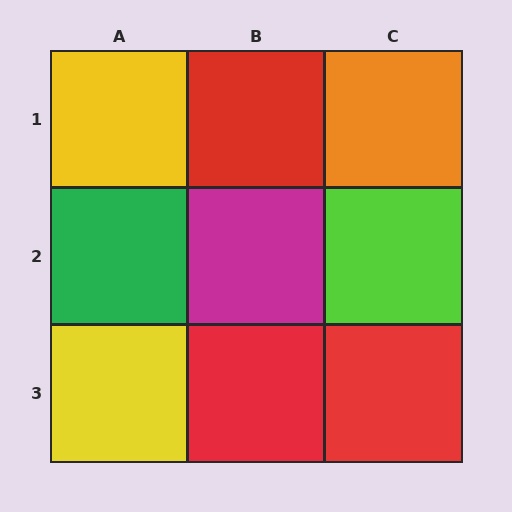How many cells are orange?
1 cell is orange.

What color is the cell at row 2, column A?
Green.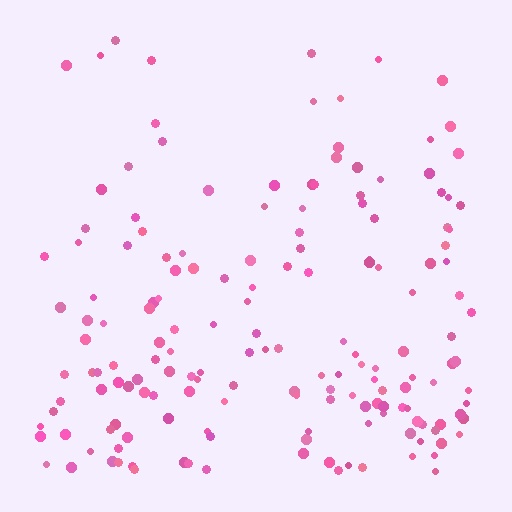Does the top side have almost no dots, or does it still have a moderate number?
Still a moderate number, just noticeably fewer than the bottom.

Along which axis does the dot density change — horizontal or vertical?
Vertical.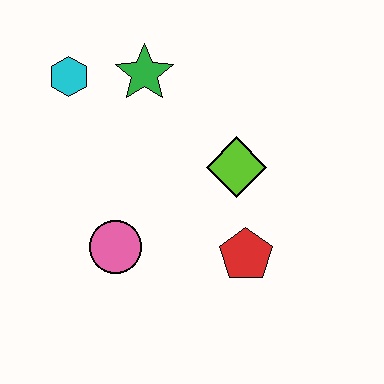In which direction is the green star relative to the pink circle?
The green star is above the pink circle.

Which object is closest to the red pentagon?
The lime diamond is closest to the red pentagon.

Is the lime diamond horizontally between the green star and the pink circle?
No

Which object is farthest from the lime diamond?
The cyan hexagon is farthest from the lime diamond.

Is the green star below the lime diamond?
No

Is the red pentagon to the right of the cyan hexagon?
Yes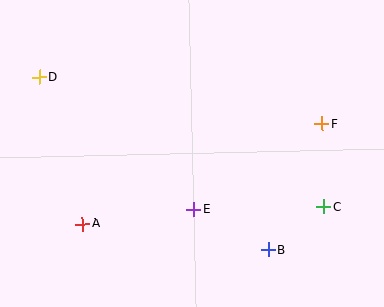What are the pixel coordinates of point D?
Point D is at (39, 78).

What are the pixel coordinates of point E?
Point E is at (194, 209).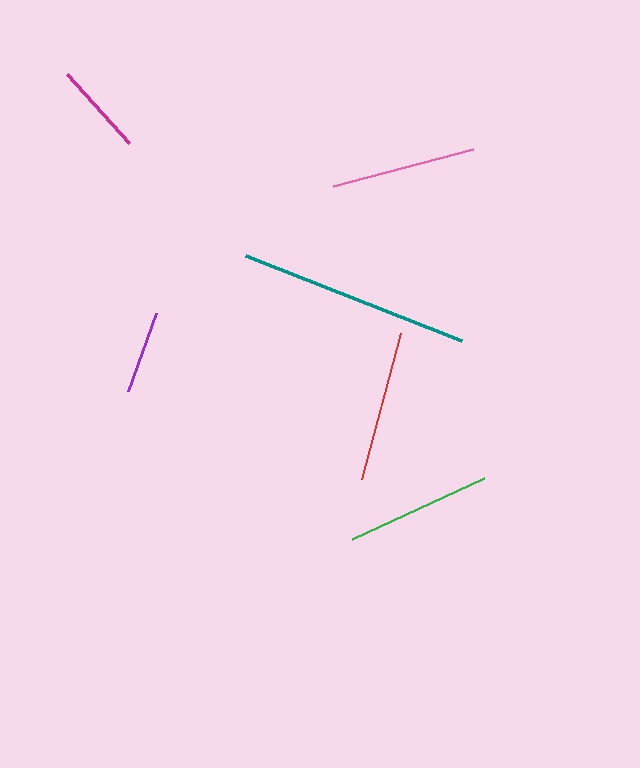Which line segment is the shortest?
The purple line is the shortest at approximately 83 pixels.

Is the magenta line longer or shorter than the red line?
The red line is longer than the magenta line.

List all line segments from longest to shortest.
From longest to shortest: teal, red, green, pink, magenta, purple.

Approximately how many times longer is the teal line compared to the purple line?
The teal line is approximately 2.8 times the length of the purple line.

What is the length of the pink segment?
The pink segment is approximately 144 pixels long.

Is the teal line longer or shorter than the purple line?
The teal line is longer than the purple line.